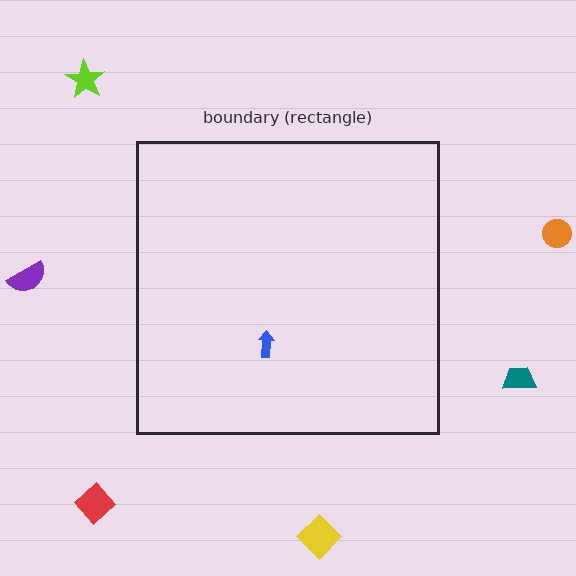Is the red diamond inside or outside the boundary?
Outside.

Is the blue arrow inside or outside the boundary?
Inside.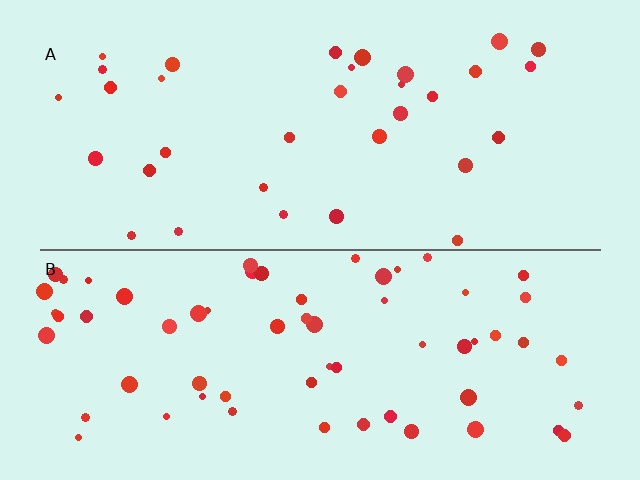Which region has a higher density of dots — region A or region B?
B (the bottom).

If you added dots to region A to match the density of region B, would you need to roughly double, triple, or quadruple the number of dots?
Approximately double.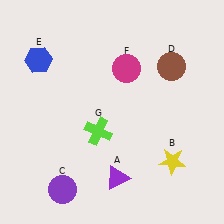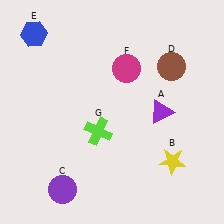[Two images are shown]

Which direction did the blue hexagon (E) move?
The blue hexagon (E) moved up.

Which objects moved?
The objects that moved are: the purple triangle (A), the blue hexagon (E).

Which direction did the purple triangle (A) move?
The purple triangle (A) moved up.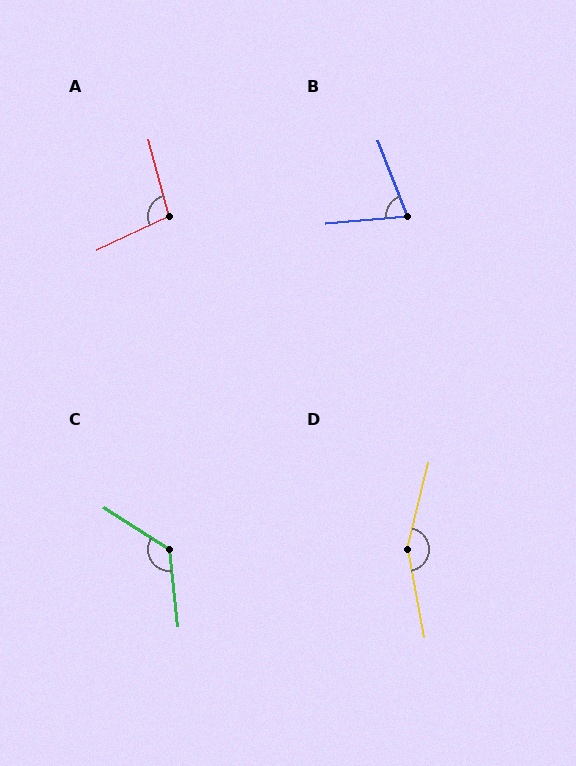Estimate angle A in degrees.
Approximately 100 degrees.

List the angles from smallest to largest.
B (74°), A (100°), C (129°), D (156°).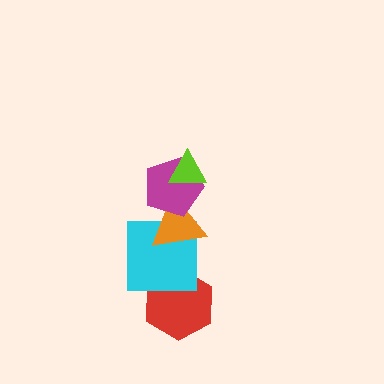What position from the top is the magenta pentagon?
The magenta pentagon is 2nd from the top.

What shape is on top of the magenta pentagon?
The lime triangle is on top of the magenta pentagon.